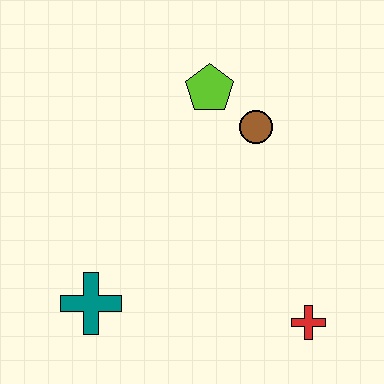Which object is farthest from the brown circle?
The teal cross is farthest from the brown circle.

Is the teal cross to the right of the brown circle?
No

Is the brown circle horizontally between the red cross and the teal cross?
Yes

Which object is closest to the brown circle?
The lime pentagon is closest to the brown circle.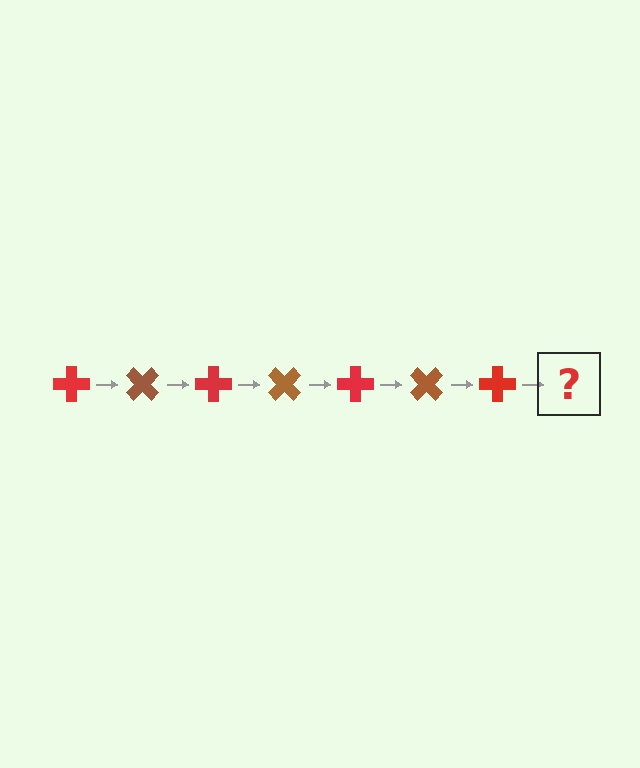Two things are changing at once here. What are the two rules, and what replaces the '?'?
The two rules are that it rotates 45 degrees each step and the color cycles through red and brown. The '?' should be a brown cross, rotated 315 degrees from the start.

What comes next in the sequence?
The next element should be a brown cross, rotated 315 degrees from the start.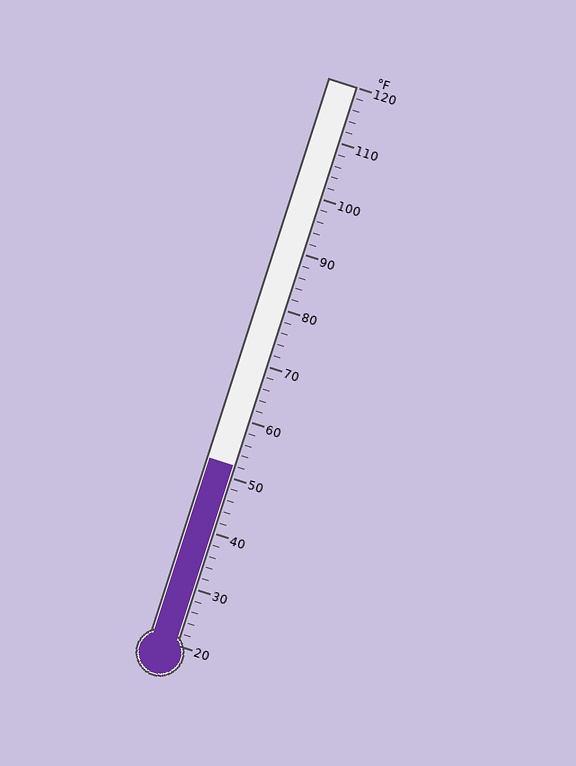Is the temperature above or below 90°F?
The temperature is below 90°F.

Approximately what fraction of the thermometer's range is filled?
The thermometer is filled to approximately 30% of its range.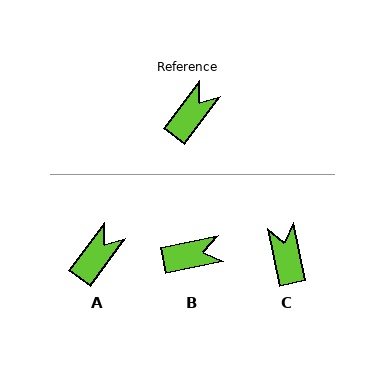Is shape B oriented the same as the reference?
No, it is off by about 42 degrees.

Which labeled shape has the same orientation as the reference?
A.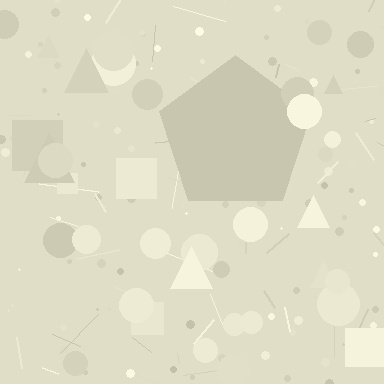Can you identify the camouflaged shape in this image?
The camouflaged shape is a pentagon.